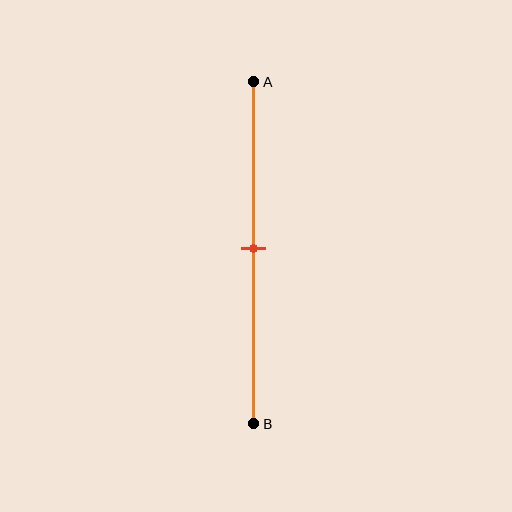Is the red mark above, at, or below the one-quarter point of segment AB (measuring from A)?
The red mark is below the one-quarter point of segment AB.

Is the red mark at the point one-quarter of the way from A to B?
No, the mark is at about 50% from A, not at the 25% one-quarter point.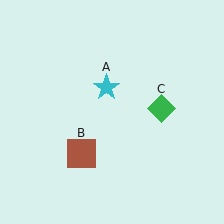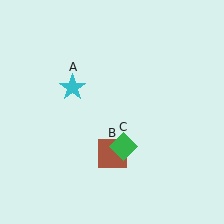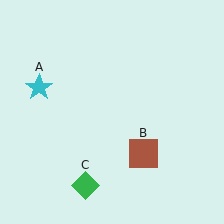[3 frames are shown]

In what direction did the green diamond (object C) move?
The green diamond (object C) moved down and to the left.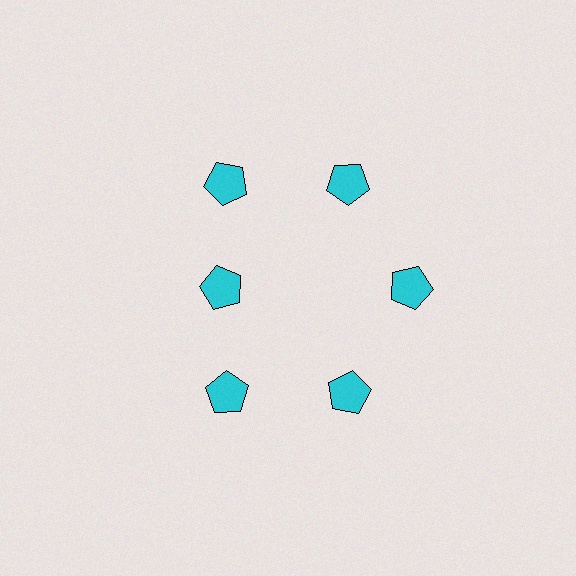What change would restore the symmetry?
The symmetry would be restored by moving it outward, back onto the ring so that all 6 pentagons sit at equal angles and equal distance from the center.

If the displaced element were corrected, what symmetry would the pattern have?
It would have 6-fold rotational symmetry — the pattern would map onto itself every 60 degrees.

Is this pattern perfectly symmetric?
No. The 6 cyan pentagons are arranged in a ring, but one element near the 9 o'clock position is pulled inward toward the center, breaking the 6-fold rotational symmetry.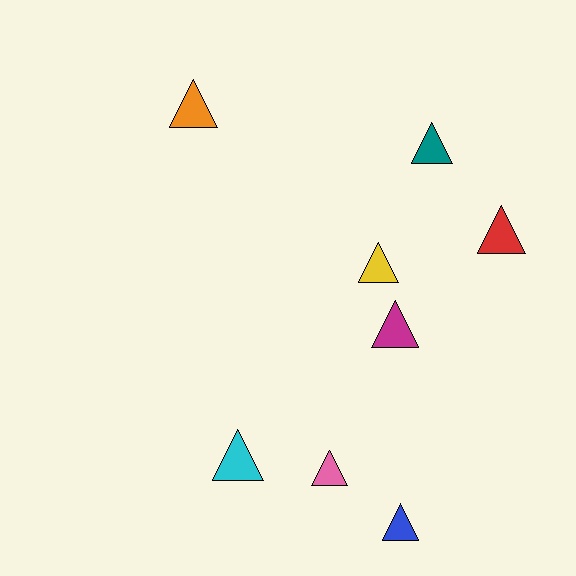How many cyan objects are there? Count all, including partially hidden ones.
There is 1 cyan object.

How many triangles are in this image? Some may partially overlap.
There are 8 triangles.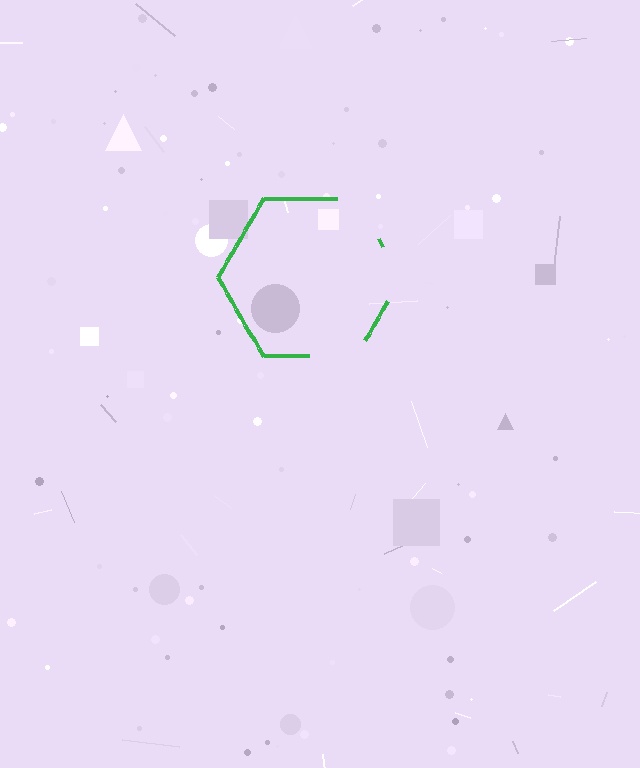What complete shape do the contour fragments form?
The contour fragments form a hexagon.